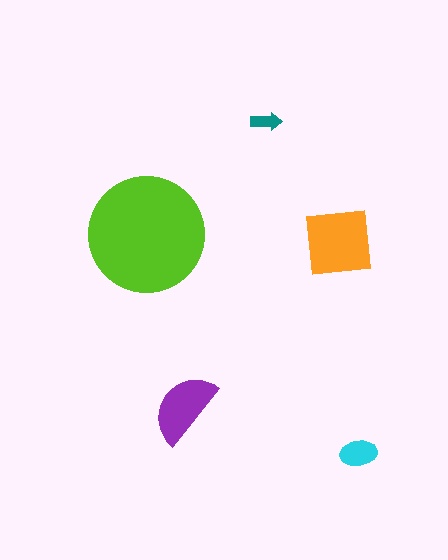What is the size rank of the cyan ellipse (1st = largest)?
4th.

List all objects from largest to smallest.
The lime circle, the orange square, the purple semicircle, the cyan ellipse, the teal arrow.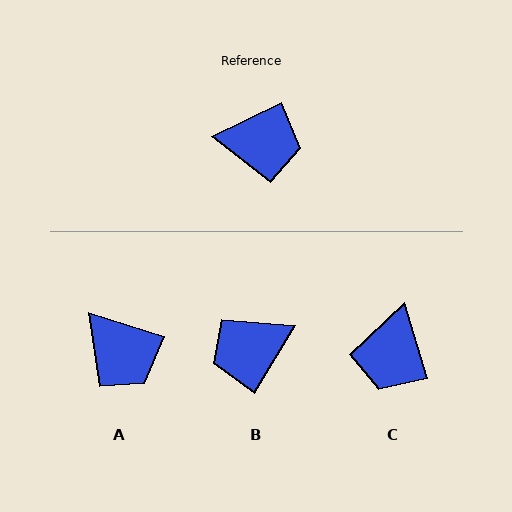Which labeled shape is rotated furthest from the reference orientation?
B, about 147 degrees away.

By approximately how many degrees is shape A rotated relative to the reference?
Approximately 44 degrees clockwise.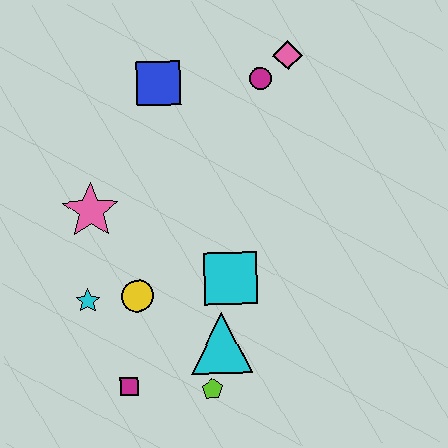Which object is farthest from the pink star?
The pink diamond is farthest from the pink star.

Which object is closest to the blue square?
The magenta circle is closest to the blue square.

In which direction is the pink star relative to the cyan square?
The pink star is to the left of the cyan square.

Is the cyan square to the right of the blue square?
Yes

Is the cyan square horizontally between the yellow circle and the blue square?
No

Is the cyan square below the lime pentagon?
No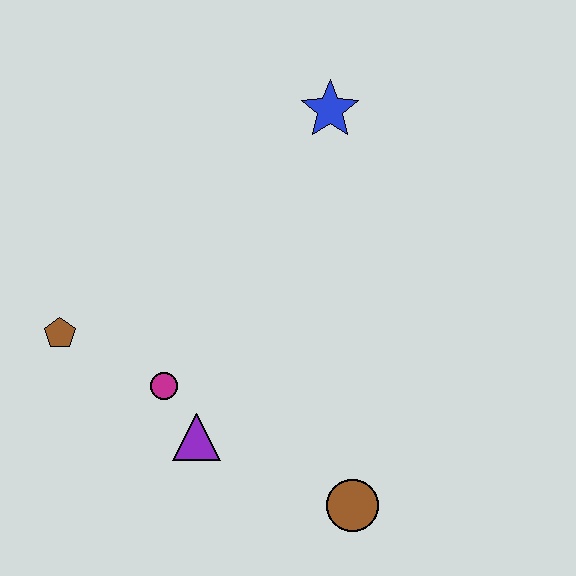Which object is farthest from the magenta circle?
The blue star is farthest from the magenta circle.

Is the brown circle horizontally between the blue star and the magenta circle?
No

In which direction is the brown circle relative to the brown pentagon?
The brown circle is to the right of the brown pentagon.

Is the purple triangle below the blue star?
Yes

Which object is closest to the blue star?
The magenta circle is closest to the blue star.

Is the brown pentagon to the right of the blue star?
No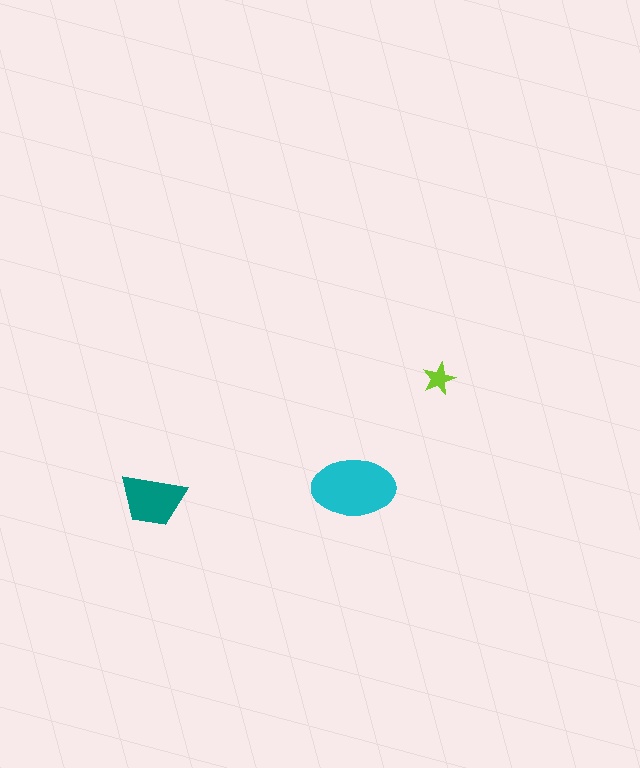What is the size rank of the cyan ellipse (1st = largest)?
1st.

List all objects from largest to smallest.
The cyan ellipse, the teal trapezoid, the lime star.